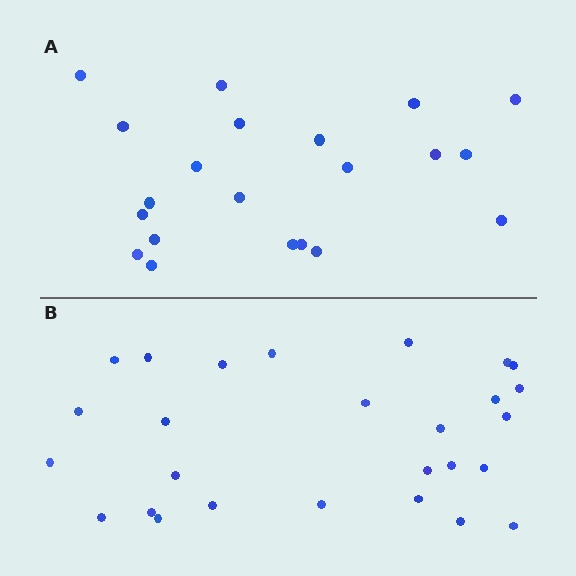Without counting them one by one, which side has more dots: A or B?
Region B (the bottom region) has more dots.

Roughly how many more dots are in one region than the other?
Region B has about 6 more dots than region A.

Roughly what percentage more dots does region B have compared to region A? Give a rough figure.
About 30% more.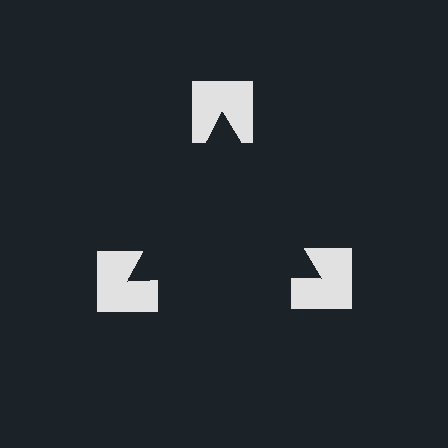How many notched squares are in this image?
There are 3 — one at each vertex of the illusory triangle.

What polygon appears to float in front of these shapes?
An illusory triangle — its edges are inferred from the aligned wedge cuts in the notched squares, not physically drawn.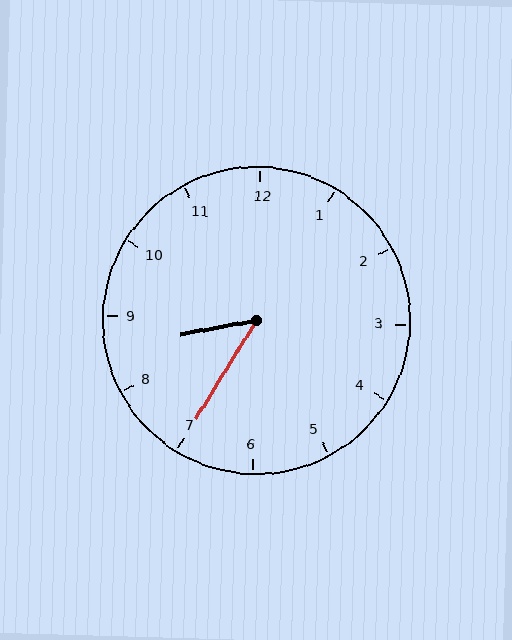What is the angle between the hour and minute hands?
Approximately 48 degrees.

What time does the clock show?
8:35.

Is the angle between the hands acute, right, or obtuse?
It is acute.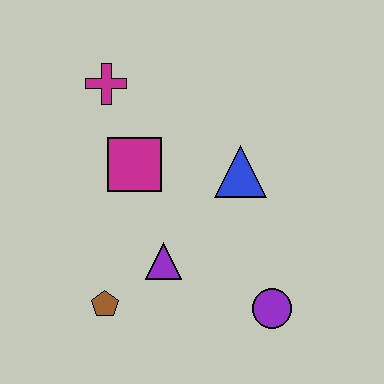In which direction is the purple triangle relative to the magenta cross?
The purple triangle is below the magenta cross.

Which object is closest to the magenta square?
The magenta cross is closest to the magenta square.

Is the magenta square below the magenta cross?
Yes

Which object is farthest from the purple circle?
The magenta cross is farthest from the purple circle.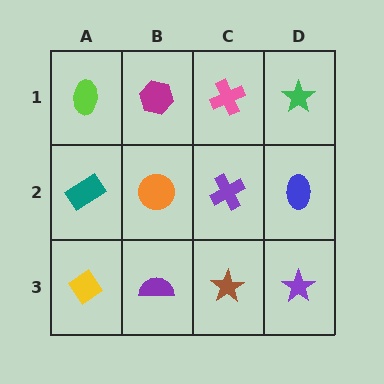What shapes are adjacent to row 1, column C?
A purple cross (row 2, column C), a magenta hexagon (row 1, column B), a green star (row 1, column D).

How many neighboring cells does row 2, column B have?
4.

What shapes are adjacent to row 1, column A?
A teal rectangle (row 2, column A), a magenta hexagon (row 1, column B).